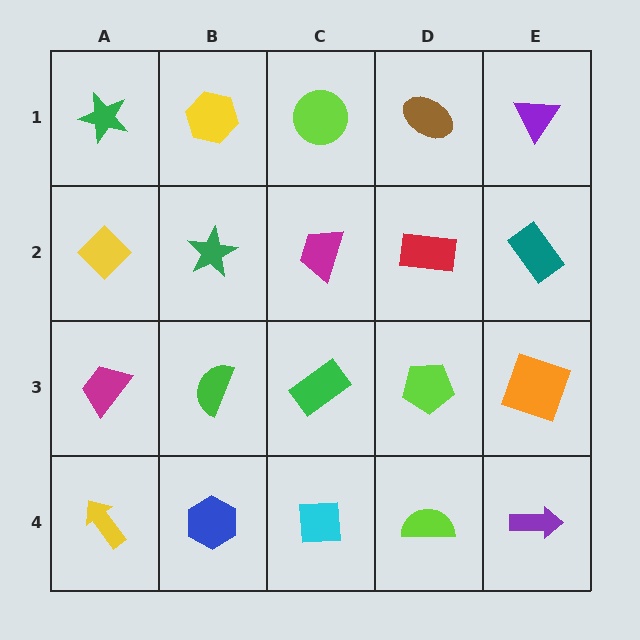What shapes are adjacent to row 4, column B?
A green semicircle (row 3, column B), a yellow arrow (row 4, column A), a cyan square (row 4, column C).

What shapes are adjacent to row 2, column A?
A green star (row 1, column A), a magenta trapezoid (row 3, column A), a green star (row 2, column B).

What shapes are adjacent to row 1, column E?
A teal rectangle (row 2, column E), a brown ellipse (row 1, column D).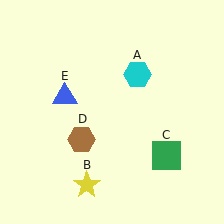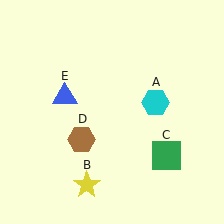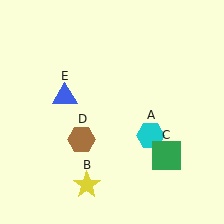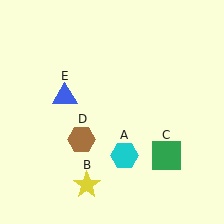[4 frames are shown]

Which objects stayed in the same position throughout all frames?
Yellow star (object B) and green square (object C) and brown hexagon (object D) and blue triangle (object E) remained stationary.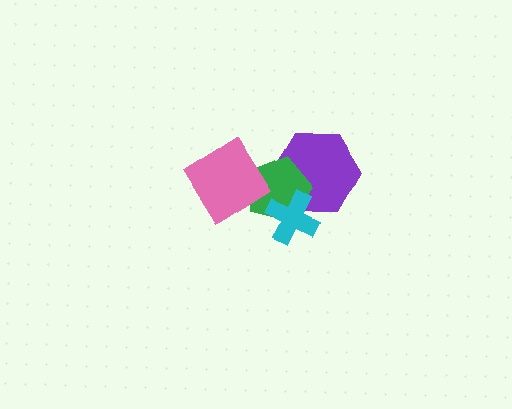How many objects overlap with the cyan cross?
2 objects overlap with the cyan cross.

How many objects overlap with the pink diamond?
1 object overlaps with the pink diamond.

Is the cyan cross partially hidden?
No, no other shape covers it.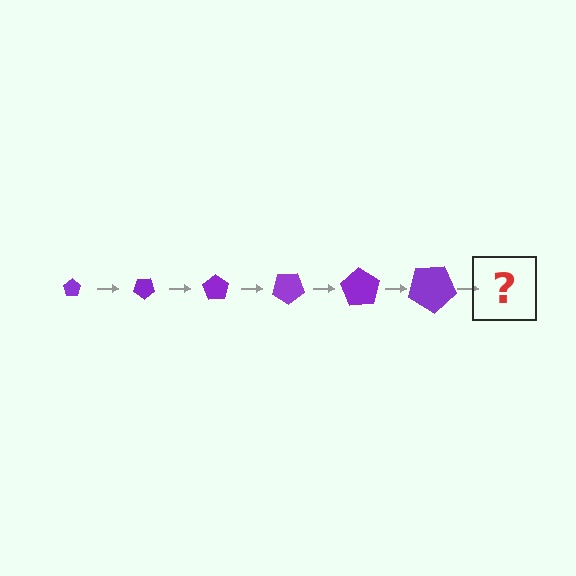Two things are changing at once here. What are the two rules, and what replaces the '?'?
The two rules are that the pentagon grows larger each step and it rotates 35 degrees each step. The '?' should be a pentagon, larger than the previous one and rotated 210 degrees from the start.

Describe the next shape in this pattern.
It should be a pentagon, larger than the previous one and rotated 210 degrees from the start.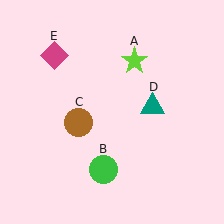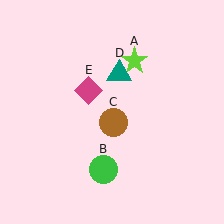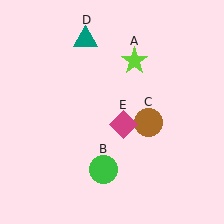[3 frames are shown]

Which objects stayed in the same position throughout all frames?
Lime star (object A) and green circle (object B) remained stationary.